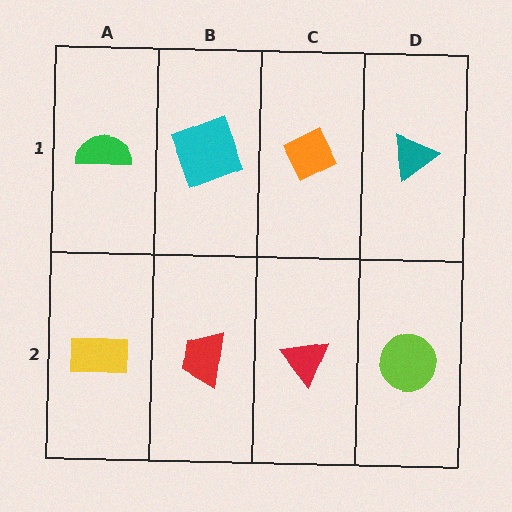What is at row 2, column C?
A red triangle.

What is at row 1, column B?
A cyan square.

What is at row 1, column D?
A teal triangle.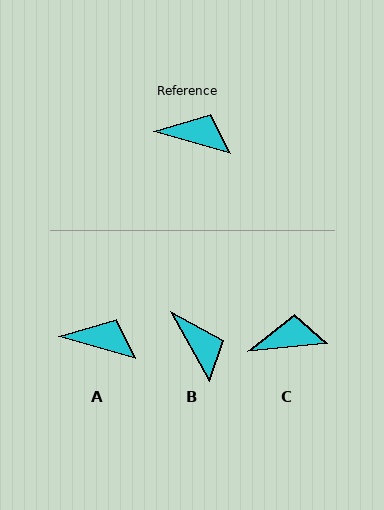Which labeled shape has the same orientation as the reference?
A.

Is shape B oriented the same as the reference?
No, it is off by about 45 degrees.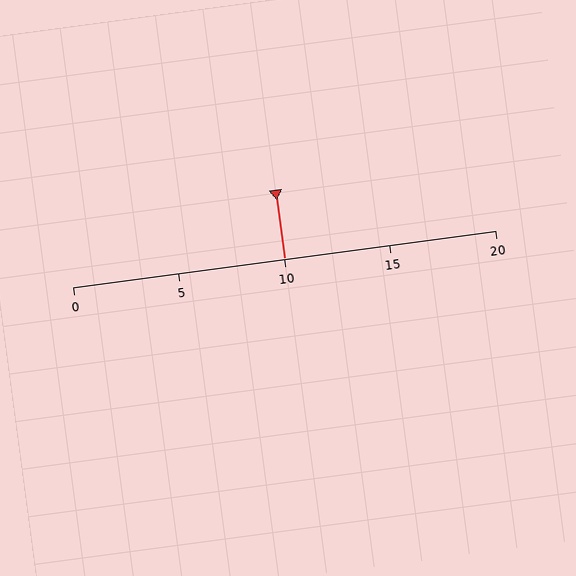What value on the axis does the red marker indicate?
The marker indicates approximately 10.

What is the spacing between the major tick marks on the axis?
The major ticks are spaced 5 apart.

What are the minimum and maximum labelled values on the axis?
The axis runs from 0 to 20.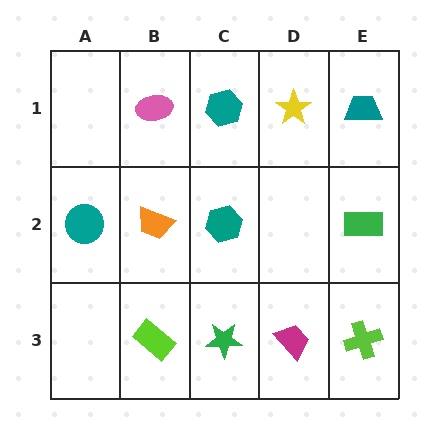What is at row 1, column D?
A yellow star.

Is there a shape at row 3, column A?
No, that cell is empty.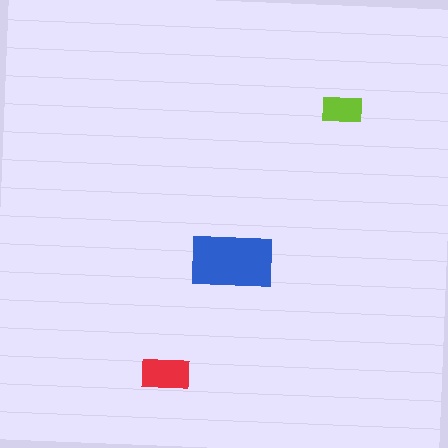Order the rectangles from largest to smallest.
the blue one, the red one, the lime one.